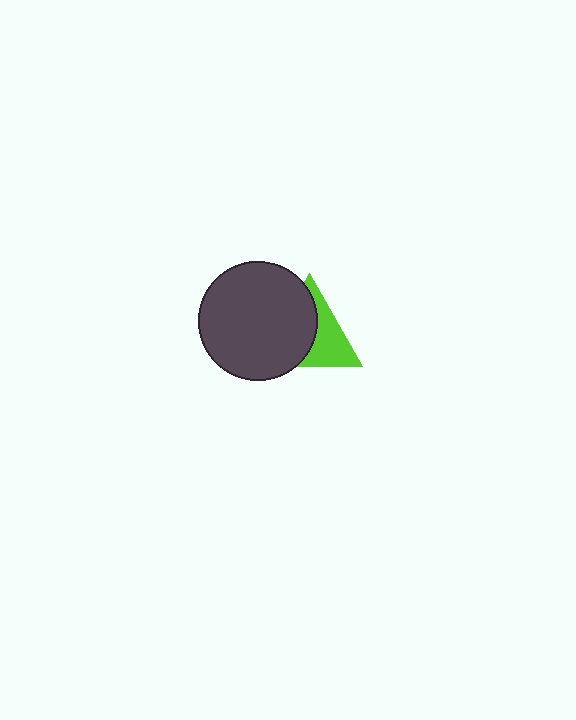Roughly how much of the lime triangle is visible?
About half of it is visible (roughly 46%).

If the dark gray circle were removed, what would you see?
You would see the complete lime triangle.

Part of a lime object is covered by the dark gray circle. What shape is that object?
It is a triangle.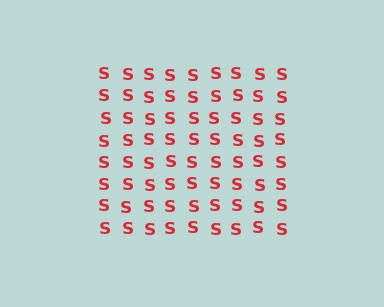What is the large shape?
The large shape is a square.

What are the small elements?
The small elements are letter S's.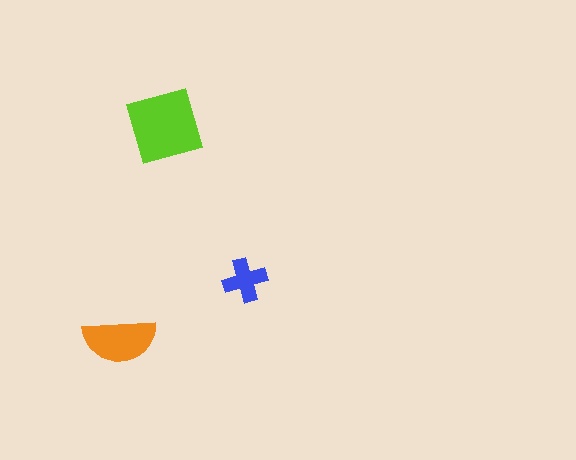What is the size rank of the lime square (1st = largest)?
1st.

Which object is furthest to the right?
The blue cross is rightmost.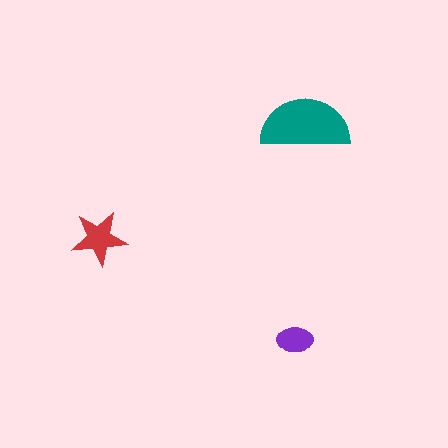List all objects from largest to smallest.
The teal semicircle, the red star, the purple ellipse.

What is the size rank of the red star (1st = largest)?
2nd.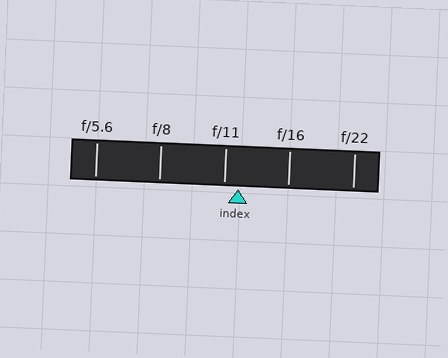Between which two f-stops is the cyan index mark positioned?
The index mark is between f/11 and f/16.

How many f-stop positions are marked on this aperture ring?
There are 5 f-stop positions marked.